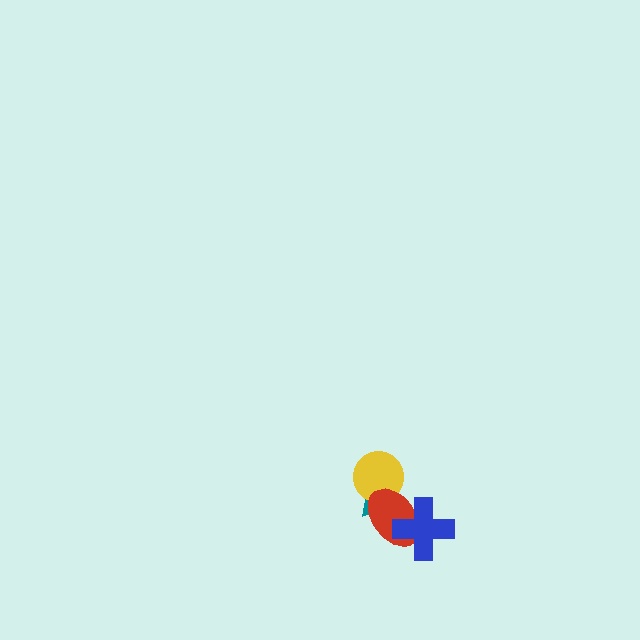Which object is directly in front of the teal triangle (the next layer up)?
The yellow circle is directly in front of the teal triangle.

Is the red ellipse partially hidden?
Yes, it is partially covered by another shape.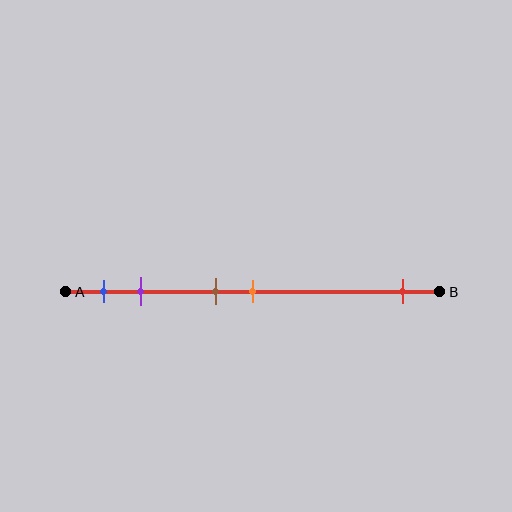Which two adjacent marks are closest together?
The brown and orange marks are the closest adjacent pair.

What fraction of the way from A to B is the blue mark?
The blue mark is approximately 10% (0.1) of the way from A to B.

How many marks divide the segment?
There are 5 marks dividing the segment.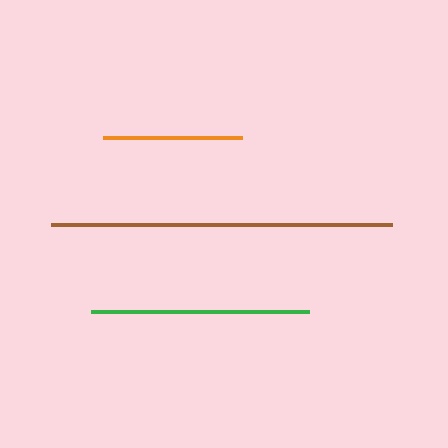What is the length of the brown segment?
The brown segment is approximately 340 pixels long.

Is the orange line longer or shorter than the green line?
The green line is longer than the orange line.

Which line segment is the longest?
The brown line is the longest at approximately 340 pixels.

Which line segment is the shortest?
The orange line is the shortest at approximately 140 pixels.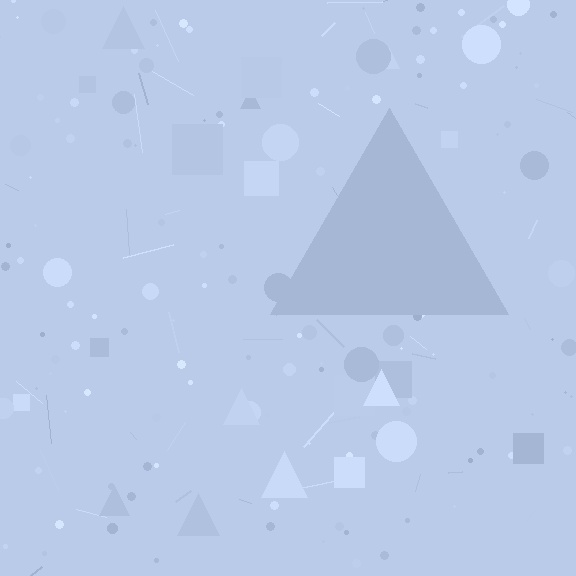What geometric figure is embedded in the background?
A triangle is embedded in the background.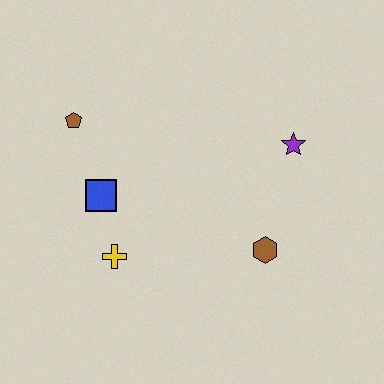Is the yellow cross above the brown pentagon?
No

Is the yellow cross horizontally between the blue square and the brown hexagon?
Yes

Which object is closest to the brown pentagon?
The blue square is closest to the brown pentagon.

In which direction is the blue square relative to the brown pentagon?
The blue square is below the brown pentagon.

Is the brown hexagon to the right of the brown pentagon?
Yes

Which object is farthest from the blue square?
The purple star is farthest from the blue square.